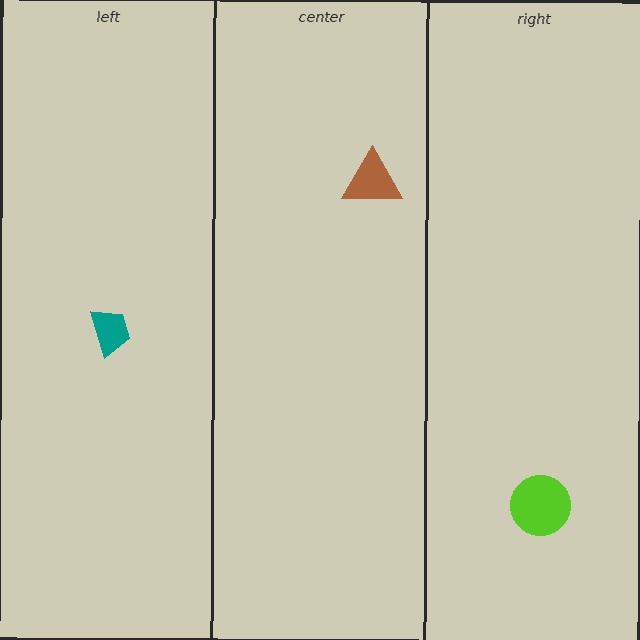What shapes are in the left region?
The teal trapezoid.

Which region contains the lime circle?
The right region.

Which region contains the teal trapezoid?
The left region.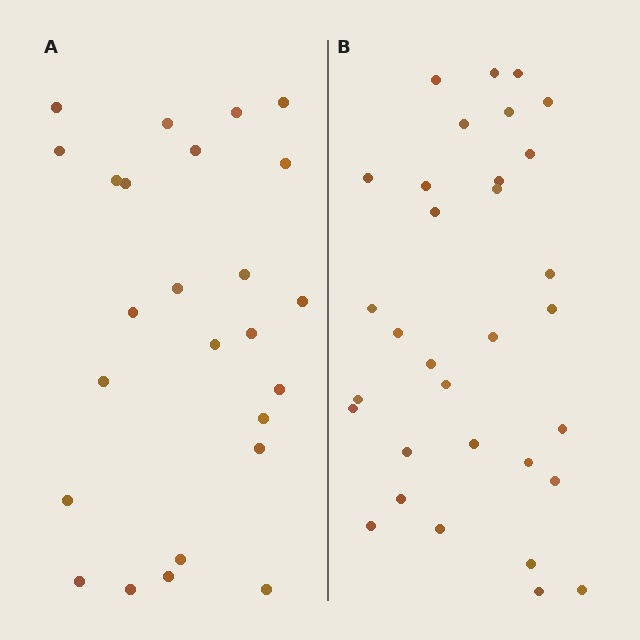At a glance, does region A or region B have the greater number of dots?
Region B (the right region) has more dots.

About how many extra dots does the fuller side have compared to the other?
Region B has roughly 8 or so more dots than region A.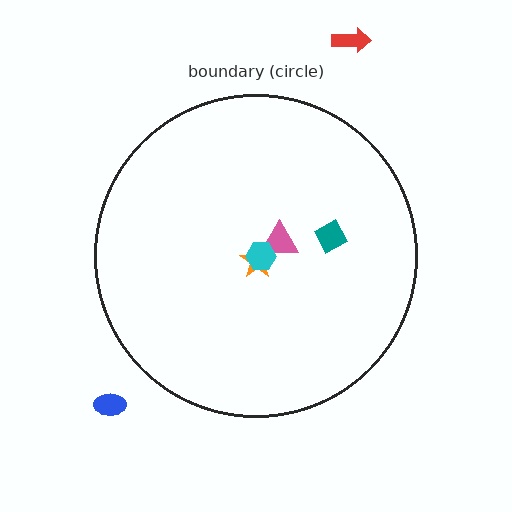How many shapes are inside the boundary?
4 inside, 2 outside.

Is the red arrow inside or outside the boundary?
Outside.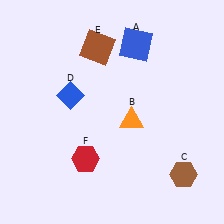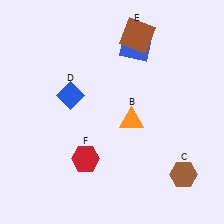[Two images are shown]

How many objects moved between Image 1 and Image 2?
1 object moved between the two images.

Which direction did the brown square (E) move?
The brown square (E) moved right.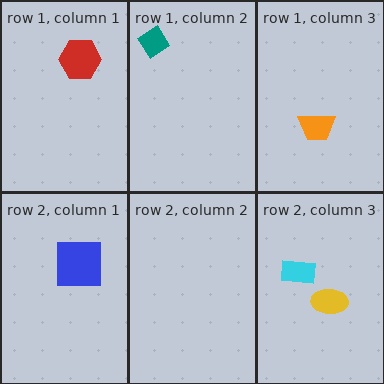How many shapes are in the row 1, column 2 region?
1.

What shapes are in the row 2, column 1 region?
The blue square.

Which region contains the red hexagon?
The row 1, column 1 region.